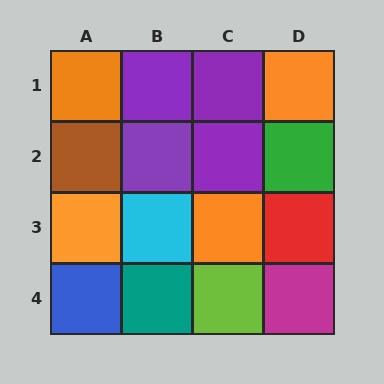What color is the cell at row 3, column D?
Red.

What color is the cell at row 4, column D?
Magenta.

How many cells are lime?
1 cell is lime.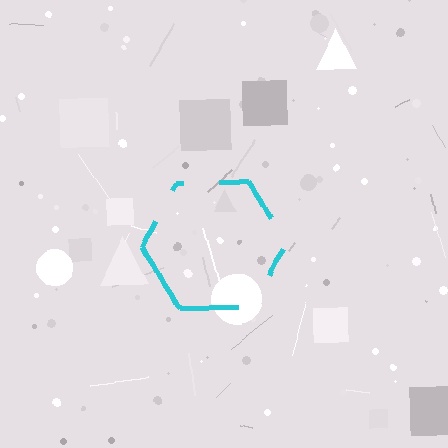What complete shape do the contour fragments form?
The contour fragments form a hexagon.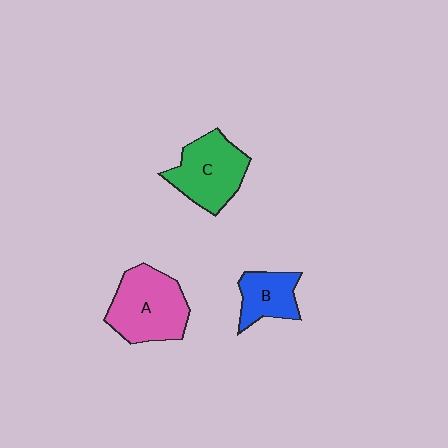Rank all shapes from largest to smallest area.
From largest to smallest: A (pink), C (green), B (blue).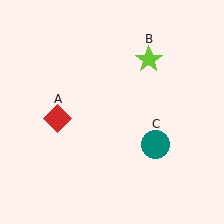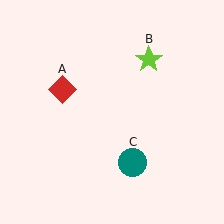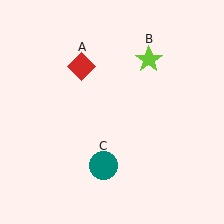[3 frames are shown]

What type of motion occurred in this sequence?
The red diamond (object A), teal circle (object C) rotated clockwise around the center of the scene.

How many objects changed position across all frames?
2 objects changed position: red diamond (object A), teal circle (object C).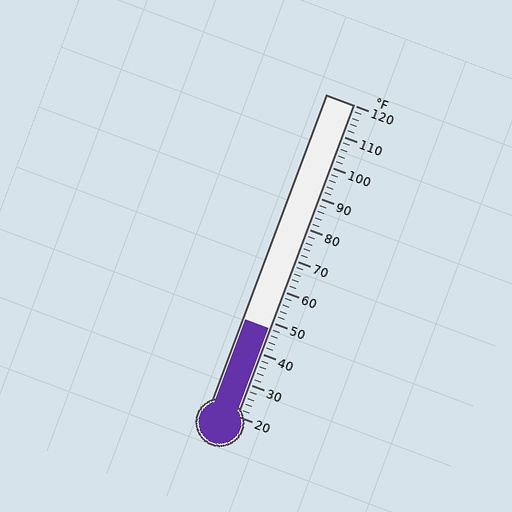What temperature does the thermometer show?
The thermometer shows approximately 48°F.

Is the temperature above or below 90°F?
The temperature is below 90°F.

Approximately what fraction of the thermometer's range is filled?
The thermometer is filled to approximately 30% of its range.